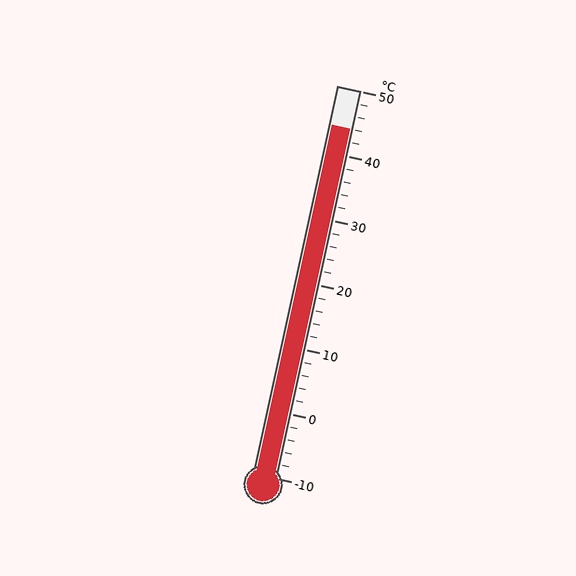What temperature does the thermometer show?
The thermometer shows approximately 44°C.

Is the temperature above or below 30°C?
The temperature is above 30°C.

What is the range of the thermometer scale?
The thermometer scale ranges from -10°C to 50°C.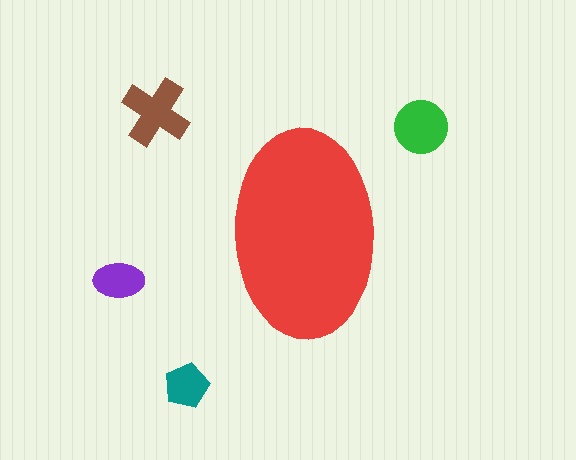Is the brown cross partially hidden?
No, the brown cross is fully visible.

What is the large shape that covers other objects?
A red ellipse.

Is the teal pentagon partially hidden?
No, the teal pentagon is fully visible.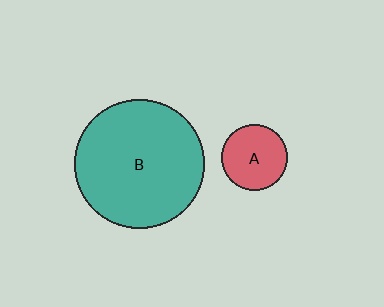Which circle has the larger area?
Circle B (teal).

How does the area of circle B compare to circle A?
Approximately 3.9 times.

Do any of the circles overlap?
No, none of the circles overlap.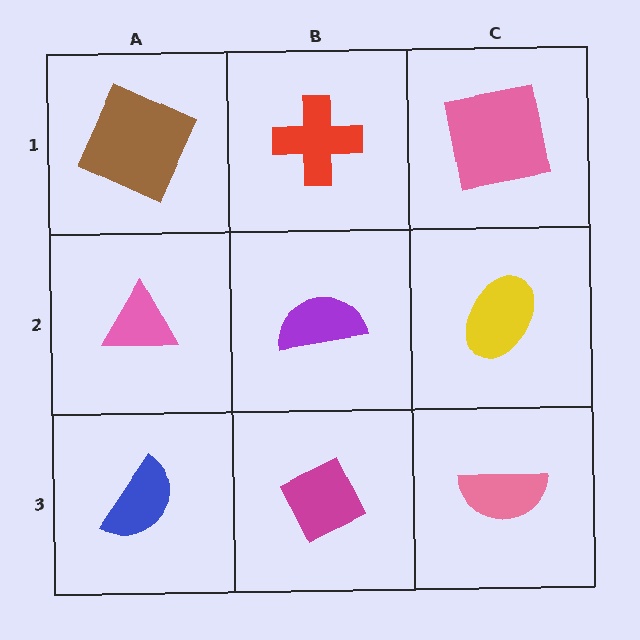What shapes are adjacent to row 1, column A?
A pink triangle (row 2, column A), a red cross (row 1, column B).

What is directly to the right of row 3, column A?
A magenta diamond.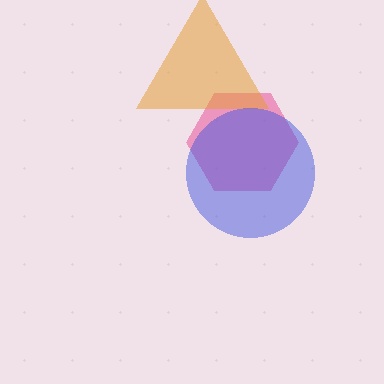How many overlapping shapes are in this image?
There are 3 overlapping shapes in the image.